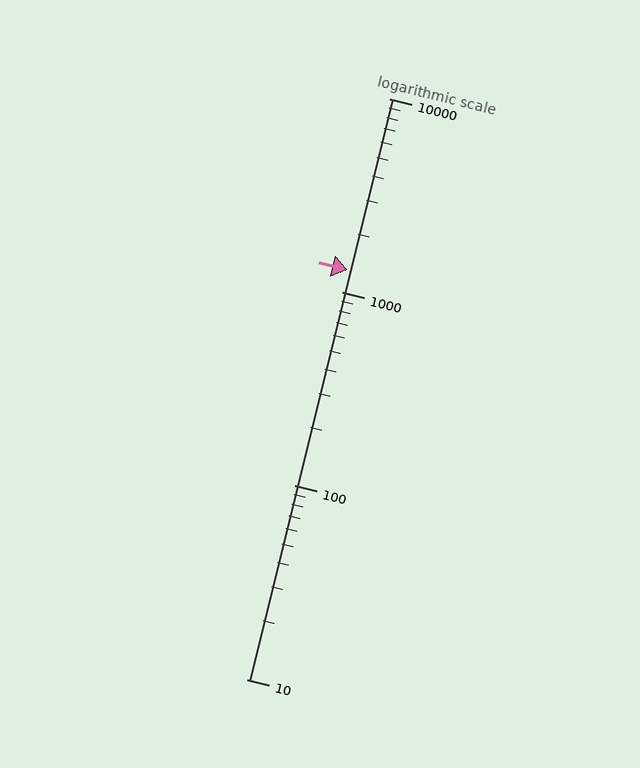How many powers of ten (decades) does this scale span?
The scale spans 3 decades, from 10 to 10000.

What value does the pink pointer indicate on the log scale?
The pointer indicates approximately 1300.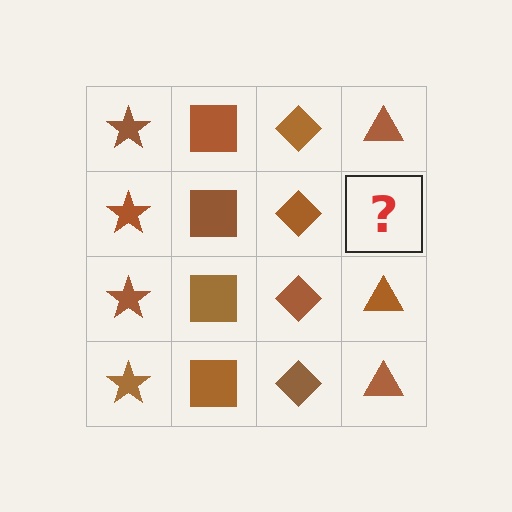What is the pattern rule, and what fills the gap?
The rule is that each column has a consistent shape. The gap should be filled with a brown triangle.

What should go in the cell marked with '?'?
The missing cell should contain a brown triangle.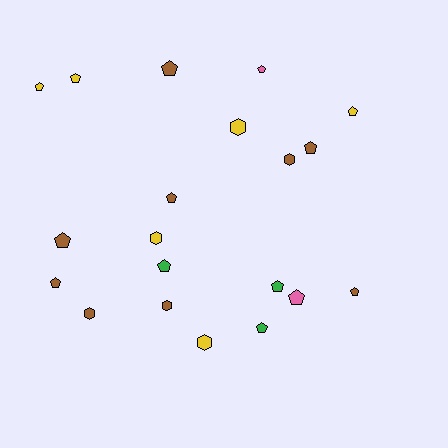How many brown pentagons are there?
There are 6 brown pentagons.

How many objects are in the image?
There are 20 objects.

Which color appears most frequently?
Brown, with 9 objects.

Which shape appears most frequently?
Pentagon, with 14 objects.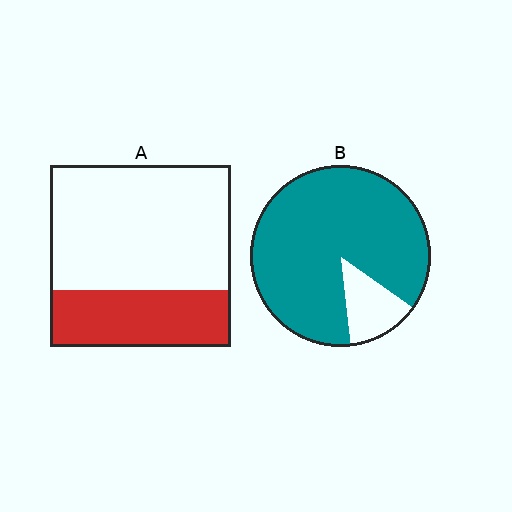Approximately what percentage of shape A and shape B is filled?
A is approximately 30% and B is approximately 85%.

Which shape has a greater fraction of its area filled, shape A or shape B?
Shape B.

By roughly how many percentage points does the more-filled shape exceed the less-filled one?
By roughly 55 percentage points (B over A).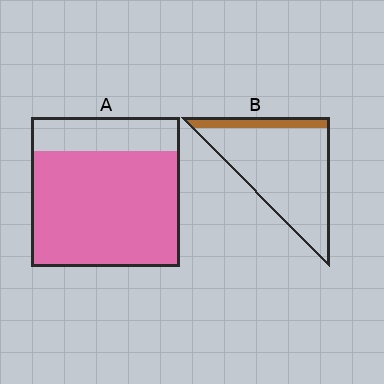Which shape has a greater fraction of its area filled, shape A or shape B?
Shape A.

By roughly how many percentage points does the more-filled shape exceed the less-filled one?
By roughly 65 percentage points (A over B).